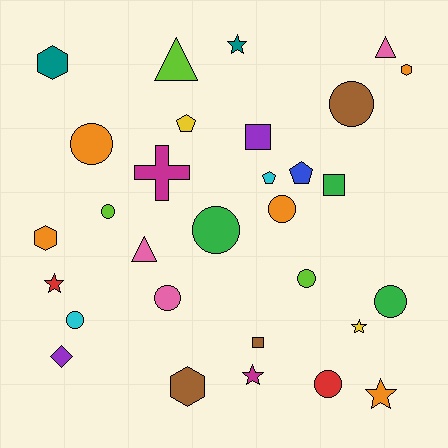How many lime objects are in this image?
There are 3 lime objects.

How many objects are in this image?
There are 30 objects.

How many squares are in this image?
There are 3 squares.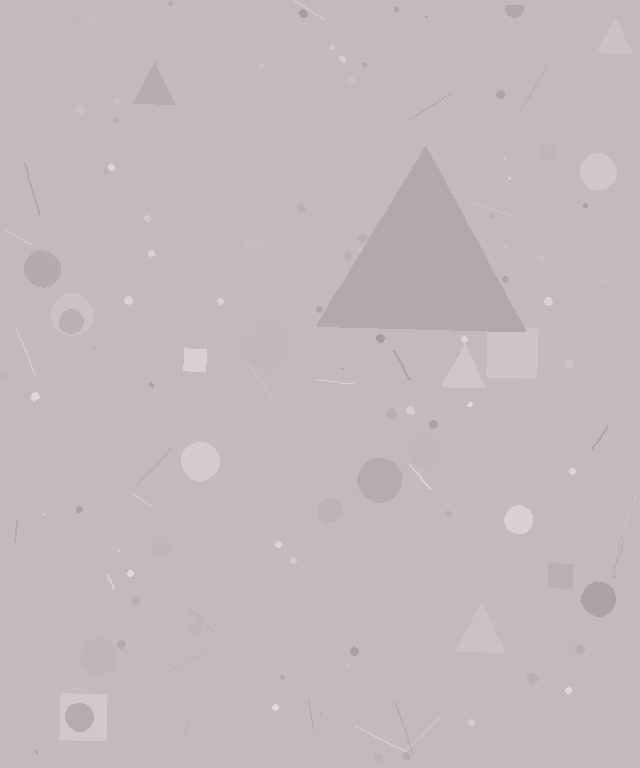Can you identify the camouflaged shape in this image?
The camouflaged shape is a triangle.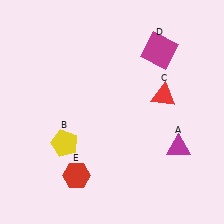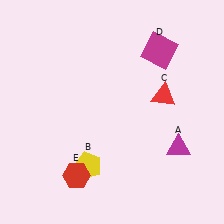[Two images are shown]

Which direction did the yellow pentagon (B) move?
The yellow pentagon (B) moved right.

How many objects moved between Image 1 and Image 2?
1 object moved between the two images.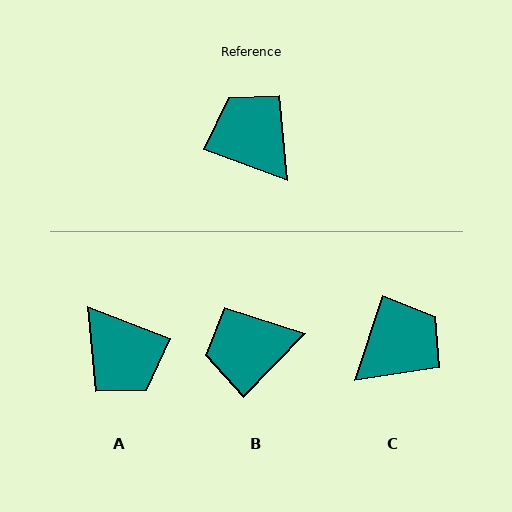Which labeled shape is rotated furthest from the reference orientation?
A, about 180 degrees away.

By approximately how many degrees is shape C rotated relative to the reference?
Approximately 87 degrees clockwise.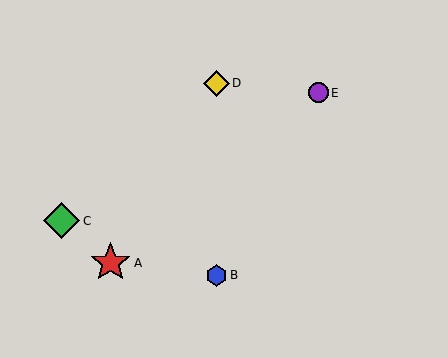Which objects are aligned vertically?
Objects B, D are aligned vertically.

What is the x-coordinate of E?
Object E is at x≈318.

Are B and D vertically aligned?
Yes, both are at x≈217.